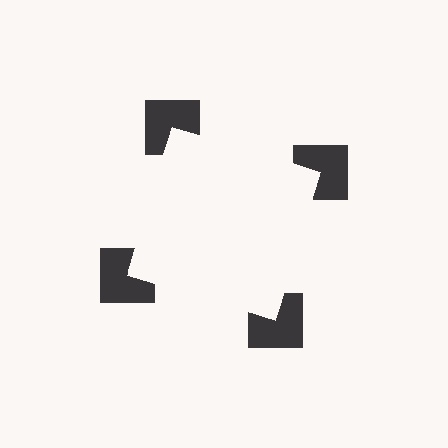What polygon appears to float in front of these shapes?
An illusory square — its edges are inferred from the aligned wedge cuts in the notched squares, not physically drawn.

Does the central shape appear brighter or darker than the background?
It typically appears slightly brighter than the background, even though no actual brightness change is drawn.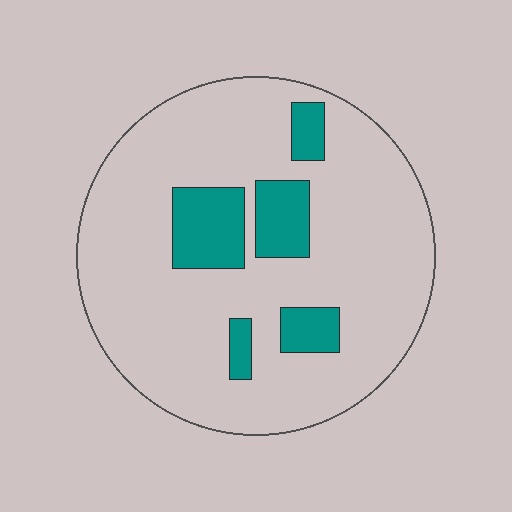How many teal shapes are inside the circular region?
5.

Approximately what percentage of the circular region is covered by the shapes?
Approximately 15%.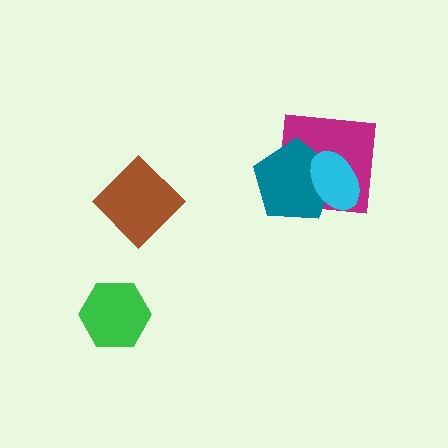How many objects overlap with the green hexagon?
0 objects overlap with the green hexagon.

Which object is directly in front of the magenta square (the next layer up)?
The teal pentagon is directly in front of the magenta square.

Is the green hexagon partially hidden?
No, no other shape covers it.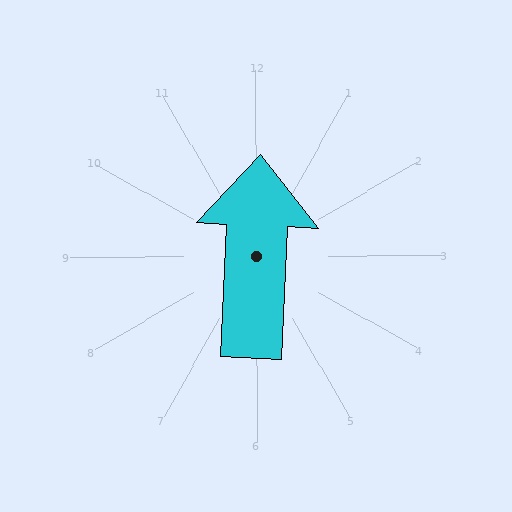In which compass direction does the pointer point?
North.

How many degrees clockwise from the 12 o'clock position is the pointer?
Approximately 3 degrees.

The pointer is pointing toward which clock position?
Roughly 12 o'clock.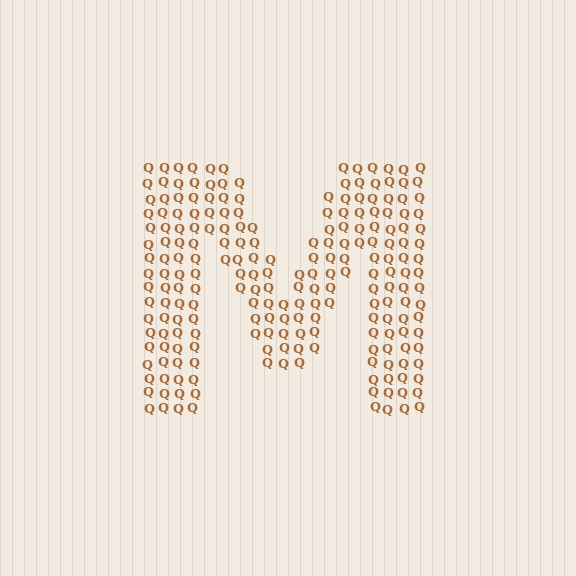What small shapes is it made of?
It is made of small letter Q's.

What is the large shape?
The large shape is the letter M.